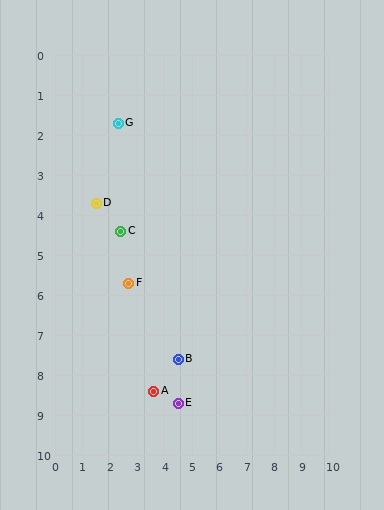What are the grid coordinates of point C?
Point C is at approximately (2.4, 4.4).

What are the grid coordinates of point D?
Point D is at approximately (1.5, 3.7).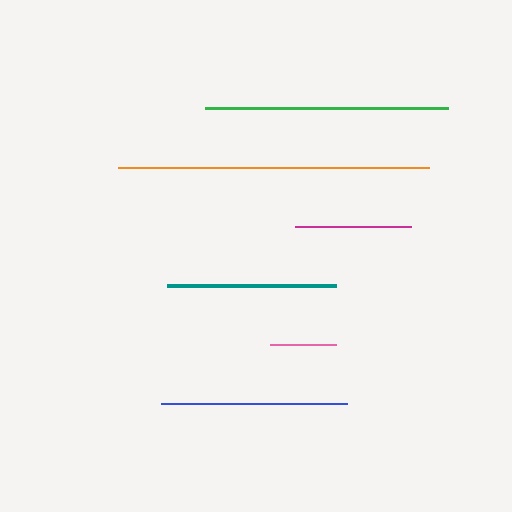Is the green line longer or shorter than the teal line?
The green line is longer than the teal line.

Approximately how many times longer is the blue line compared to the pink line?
The blue line is approximately 2.8 times the length of the pink line.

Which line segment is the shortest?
The pink line is the shortest at approximately 66 pixels.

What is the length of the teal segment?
The teal segment is approximately 169 pixels long.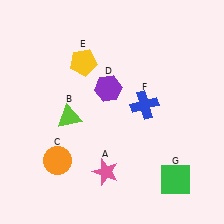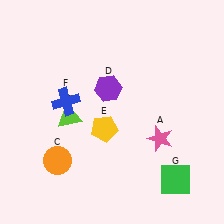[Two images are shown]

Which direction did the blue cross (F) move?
The blue cross (F) moved left.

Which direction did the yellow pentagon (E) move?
The yellow pentagon (E) moved down.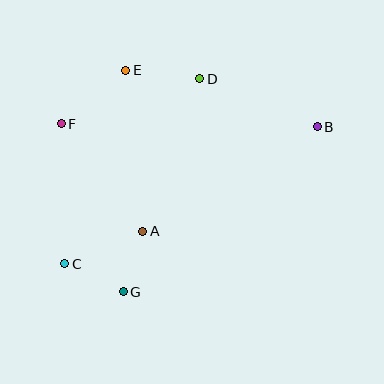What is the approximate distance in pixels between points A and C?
The distance between A and C is approximately 85 pixels.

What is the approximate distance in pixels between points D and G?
The distance between D and G is approximately 226 pixels.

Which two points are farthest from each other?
Points B and C are farthest from each other.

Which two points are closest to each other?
Points A and G are closest to each other.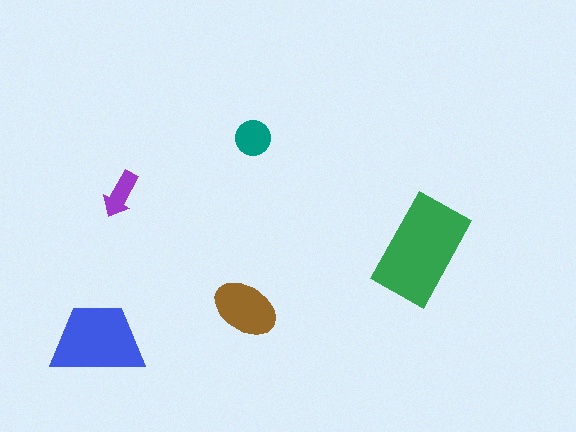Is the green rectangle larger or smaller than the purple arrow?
Larger.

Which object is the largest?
The green rectangle.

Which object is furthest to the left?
The blue trapezoid is leftmost.